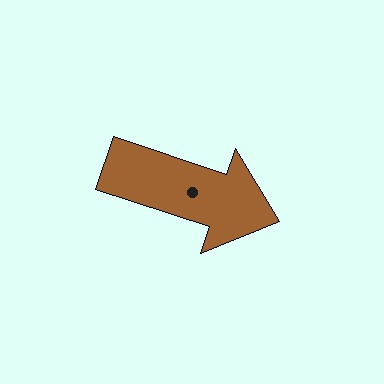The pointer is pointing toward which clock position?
Roughly 4 o'clock.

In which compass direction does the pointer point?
East.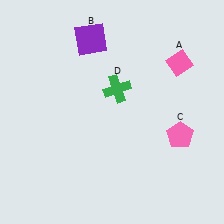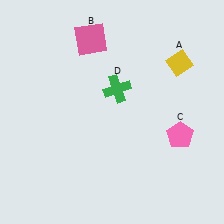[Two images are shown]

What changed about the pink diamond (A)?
In Image 1, A is pink. In Image 2, it changed to yellow.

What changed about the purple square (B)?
In Image 1, B is purple. In Image 2, it changed to pink.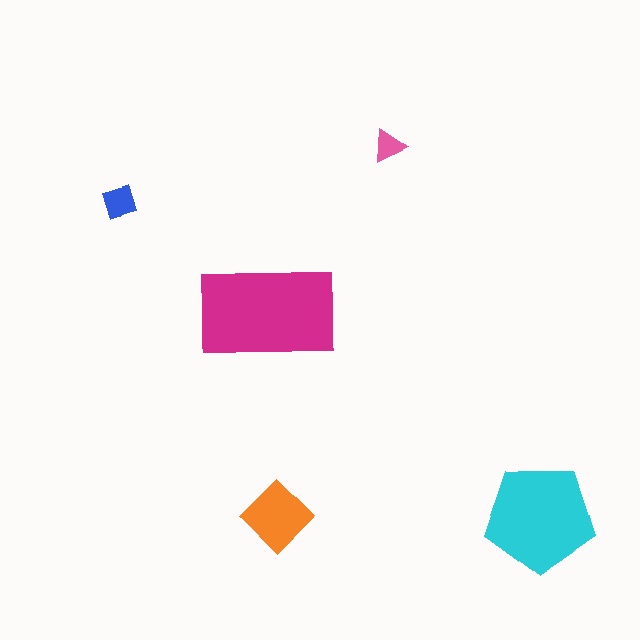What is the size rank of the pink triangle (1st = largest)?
5th.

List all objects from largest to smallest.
The magenta rectangle, the cyan pentagon, the orange diamond, the blue square, the pink triangle.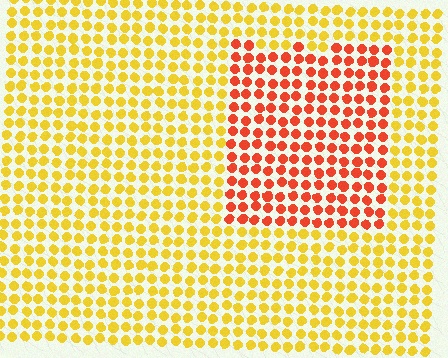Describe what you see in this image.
The image is filled with small yellow elements in a uniform arrangement. A rectangle-shaped region is visible where the elements are tinted to a slightly different hue, forming a subtle color boundary.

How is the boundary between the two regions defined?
The boundary is defined purely by a slight shift in hue (about 44 degrees). Spacing, size, and orientation are identical on both sides.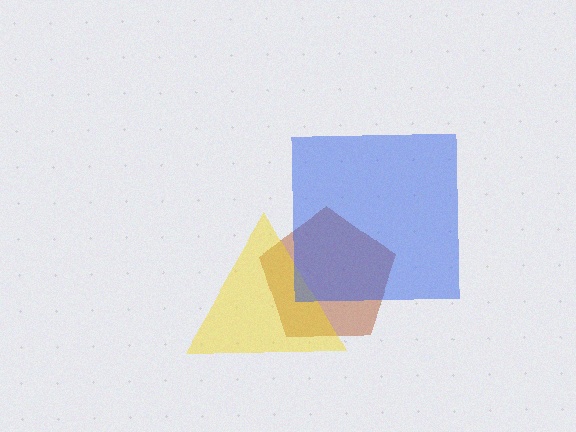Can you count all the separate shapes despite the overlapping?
Yes, there are 3 separate shapes.